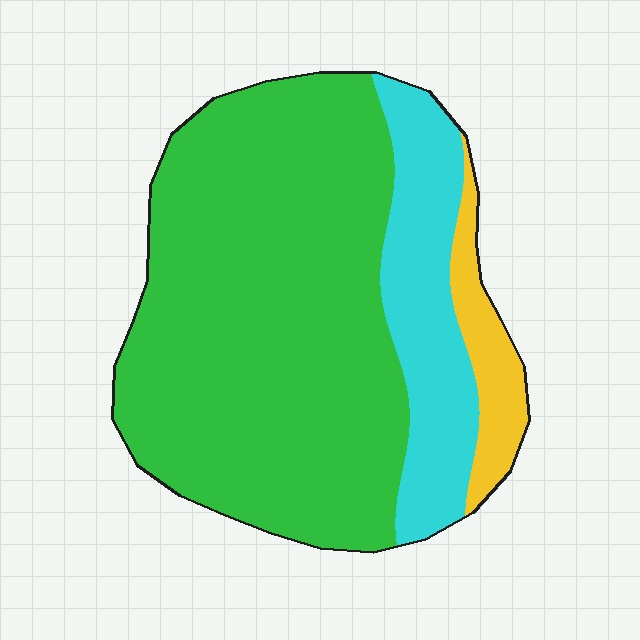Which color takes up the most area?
Green, at roughly 70%.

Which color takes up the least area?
Yellow, at roughly 10%.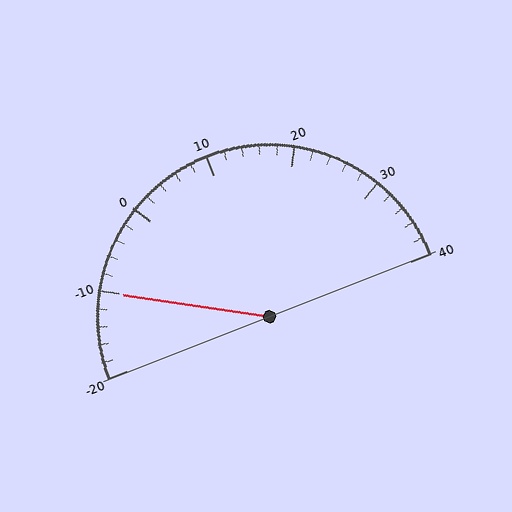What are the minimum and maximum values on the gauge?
The gauge ranges from -20 to 40.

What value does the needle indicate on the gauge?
The needle indicates approximately -10.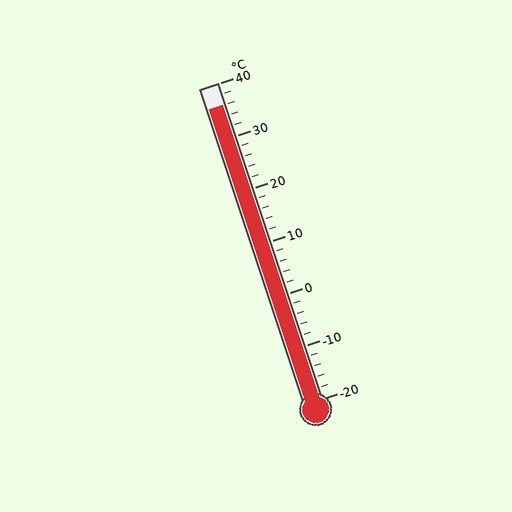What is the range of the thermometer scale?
The thermometer scale ranges from -20°C to 40°C.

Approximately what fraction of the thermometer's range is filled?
The thermometer is filled to approximately 95% of its range.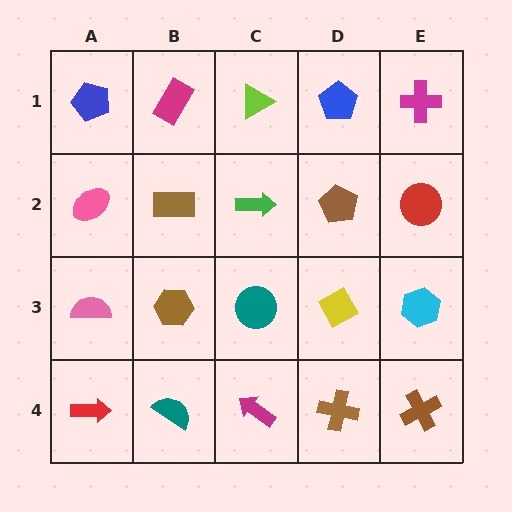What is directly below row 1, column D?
A brown pentagon.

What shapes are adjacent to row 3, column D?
A brown pentagon (row 2, column D), a brown cross (row 4, column D), a teal circle (row 3, column C), a cyan hexagon (row 3, column E).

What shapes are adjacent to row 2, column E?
A magenta cross (row 1, column E), a cyan hexagon (row 3, column E), a brown pentagon (row 2, column D).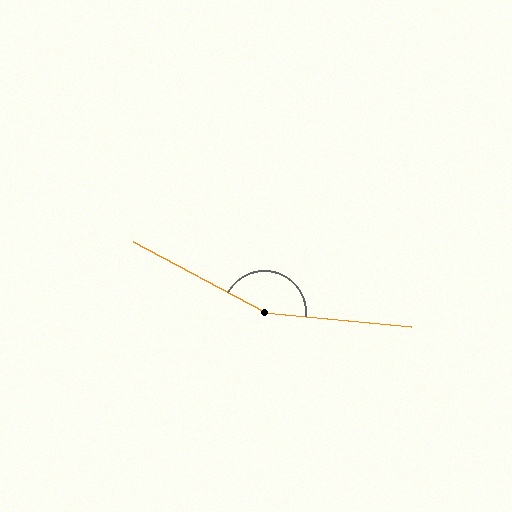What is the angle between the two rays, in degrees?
Approximately 158 degrees.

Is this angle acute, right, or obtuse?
It is obtuse.